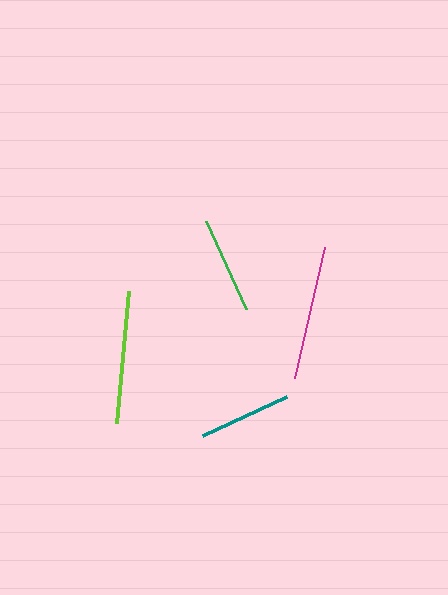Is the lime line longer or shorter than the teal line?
The lime line is longer than the teal line.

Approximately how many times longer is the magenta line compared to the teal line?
The magenta line is approximately 1.5 times the length of the teal line.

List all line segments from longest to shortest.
From longest to shortest: magenta, lime, green, teal.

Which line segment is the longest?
The magenta line is the longest at approximately 134 pixels.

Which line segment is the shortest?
The teal line is the shortest at approximately 93 pixels.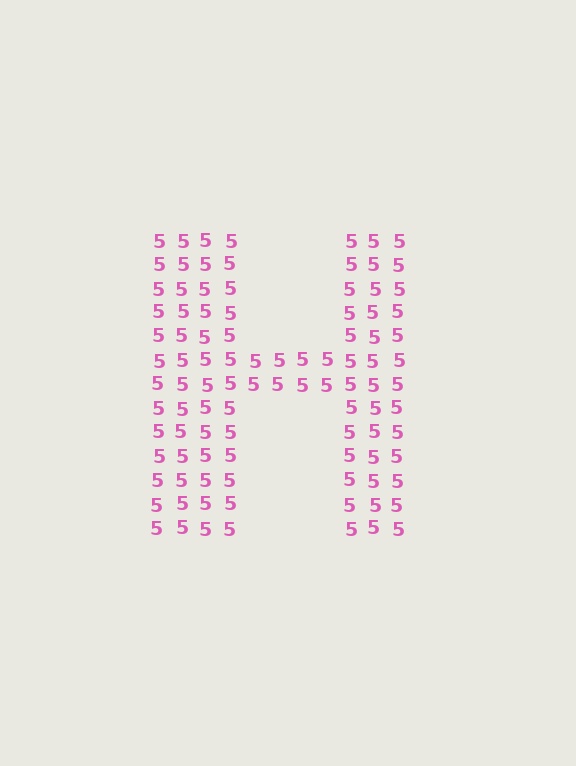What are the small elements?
The small elements are digit 5's.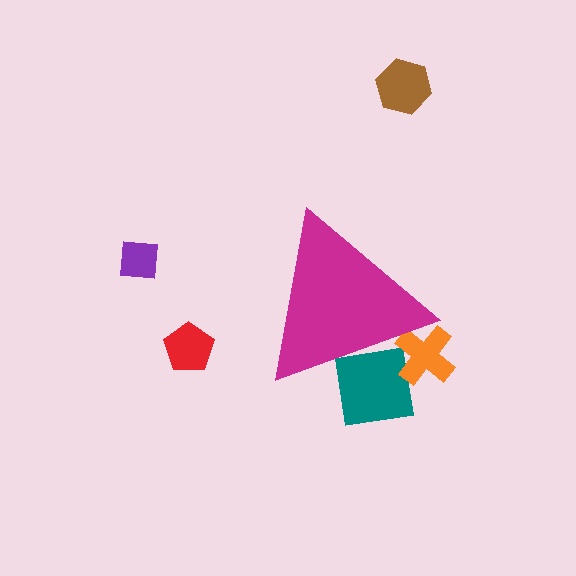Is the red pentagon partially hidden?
No, the red pentagon is fully visible.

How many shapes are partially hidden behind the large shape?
2 shapes are partially hidden.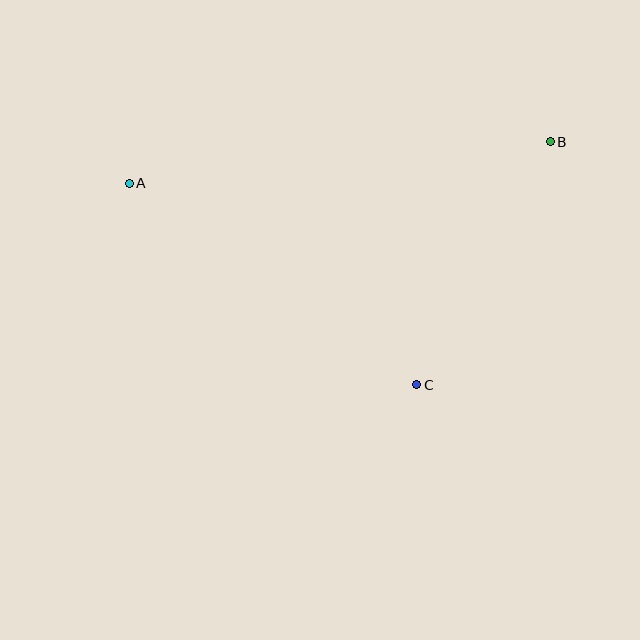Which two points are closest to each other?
Points B and C are closest to each other.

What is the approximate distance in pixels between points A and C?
The distance between A and C is approximately 351 pixels.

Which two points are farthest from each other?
Points A and B are farthest from each other.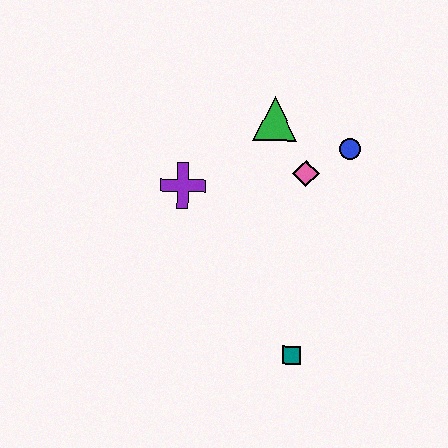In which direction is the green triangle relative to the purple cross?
The green triangle is to the right of the purple cross.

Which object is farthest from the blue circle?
The teal square is farthest from the blue circle.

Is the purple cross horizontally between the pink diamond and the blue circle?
No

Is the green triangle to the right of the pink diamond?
No